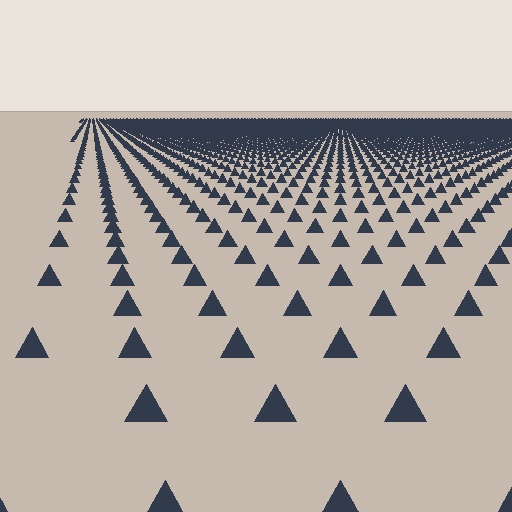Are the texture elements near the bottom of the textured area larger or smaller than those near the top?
Larger. Near the bottom, elements are closer to the viewer and appear at a bigger on-screen size.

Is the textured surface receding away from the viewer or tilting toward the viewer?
The surface is receding away from the viewer. Texture elements get smaller and denser toward the top.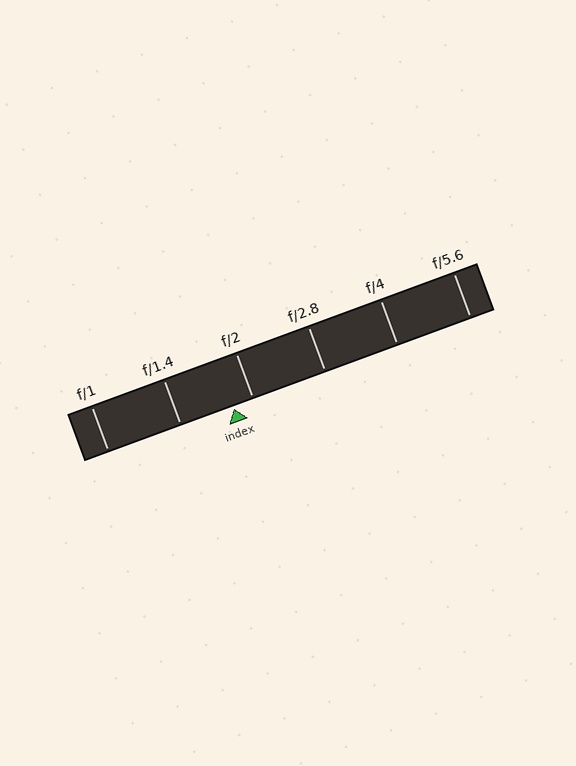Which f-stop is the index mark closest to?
The index mark is closest to f/2.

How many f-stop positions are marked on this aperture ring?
There are 6 f-stop positions marked.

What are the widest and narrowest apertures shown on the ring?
The widest aperture shown is f/1 and the narrowest is f/5.6.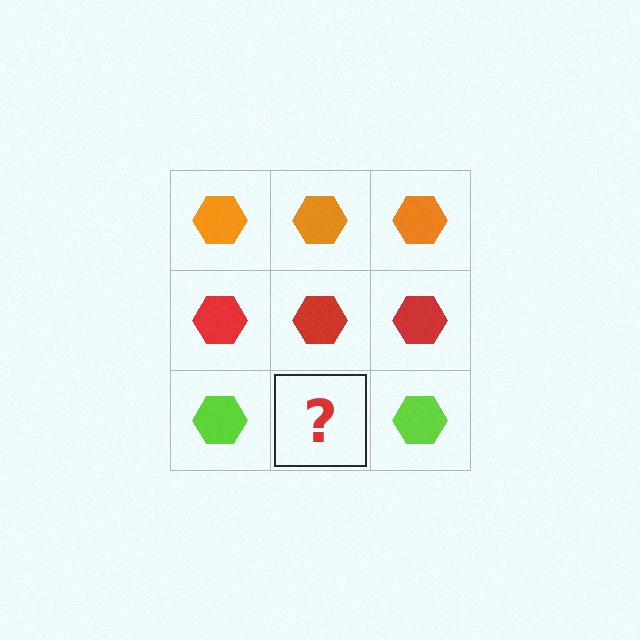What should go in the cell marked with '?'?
The missing cell should contain a lime hexagon.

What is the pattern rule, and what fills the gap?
The rule is that each row has a consistent color. The gap should be filled with a lime hexagon.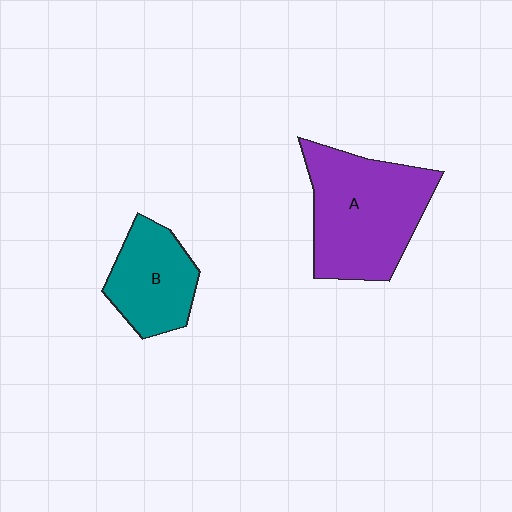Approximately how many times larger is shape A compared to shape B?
Approximately 1.7 times.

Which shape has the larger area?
Shape A (purple).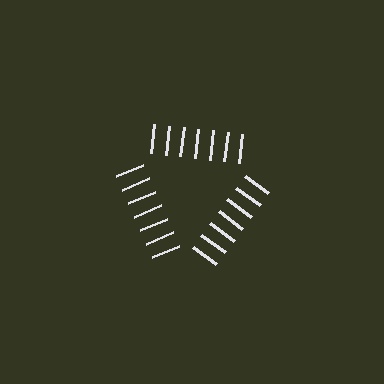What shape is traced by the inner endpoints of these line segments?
An illusory triangle — the line segments terminate on its edges but no continuous stroke is drawn.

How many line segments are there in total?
21 — 7 along each of the 3 edges.